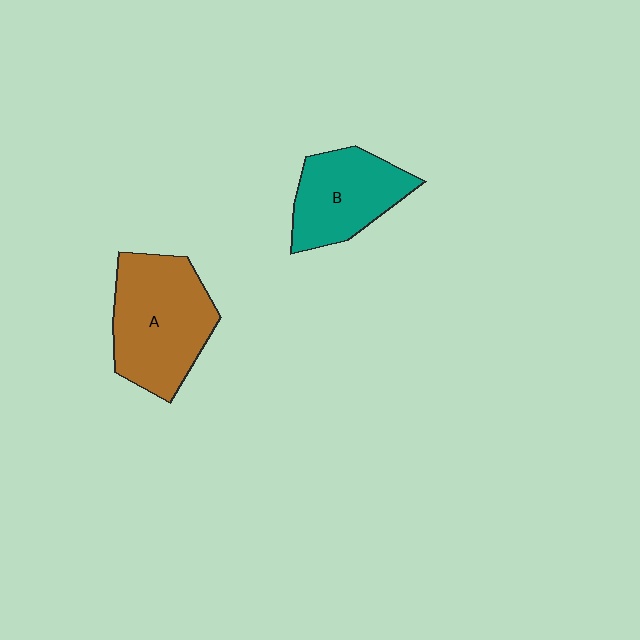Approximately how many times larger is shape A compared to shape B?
Approximately 1.3 times.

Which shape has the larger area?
Shape A (brown).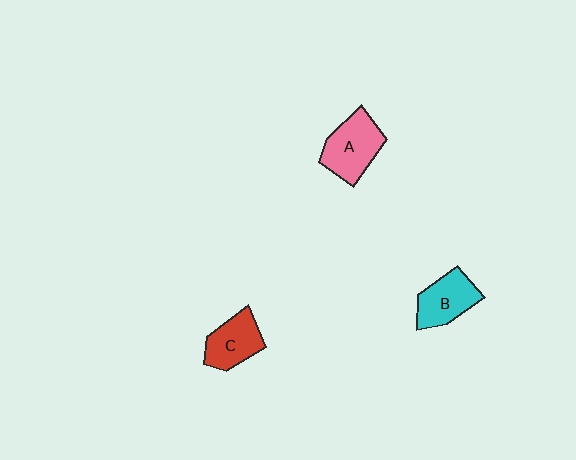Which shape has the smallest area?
Shape C (red).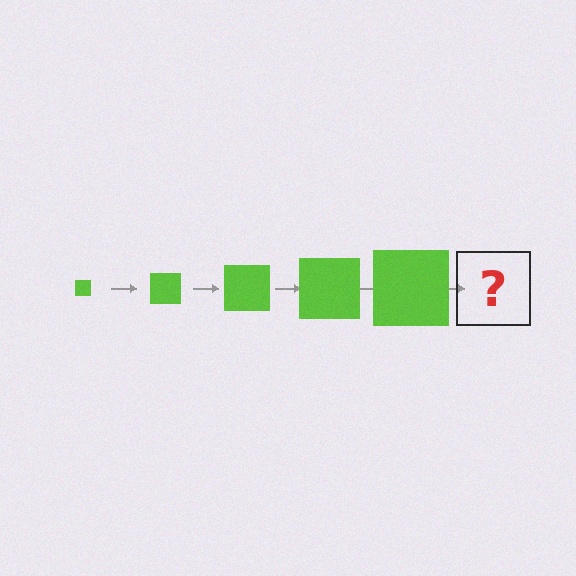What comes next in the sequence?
The next element should be a lime square, larger than the previous one.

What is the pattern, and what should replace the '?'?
The pattern is that the square gets progressively larger each step. The '?' should be a lime square, larger than the previous one.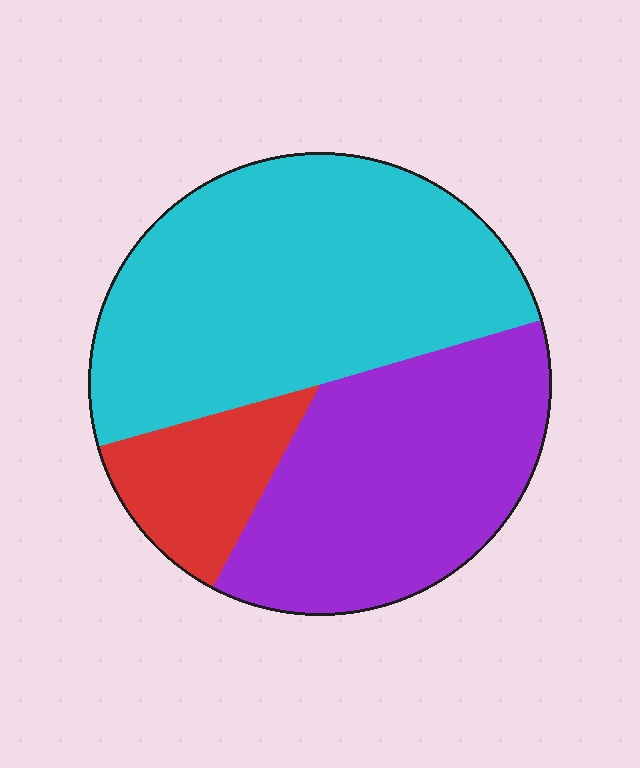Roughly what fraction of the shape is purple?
Purple covers about 35% of the shape.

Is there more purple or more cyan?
Cyan.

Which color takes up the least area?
Red, at roughly 15%.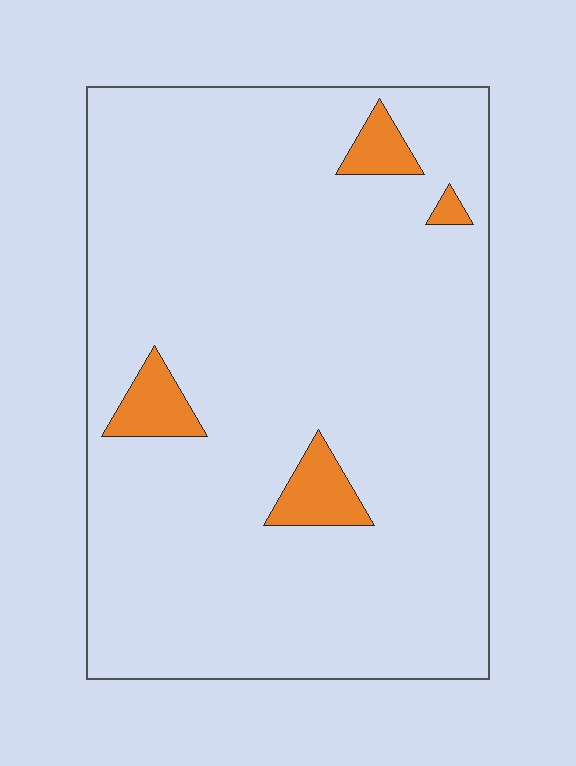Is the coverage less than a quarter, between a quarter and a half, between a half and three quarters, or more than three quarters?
Less than a quarter.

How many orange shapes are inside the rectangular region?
4.